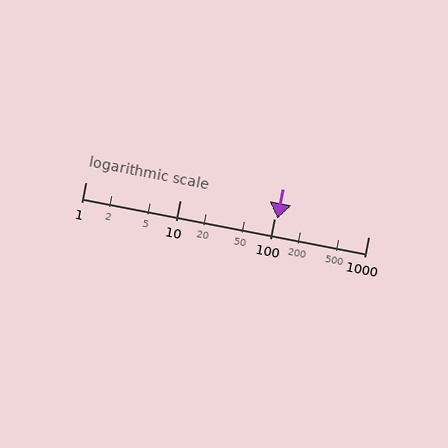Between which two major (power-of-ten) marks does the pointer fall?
The pointer is between 100 and 1000.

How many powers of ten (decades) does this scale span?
The scale spans 3 decades, from 1 to 1000.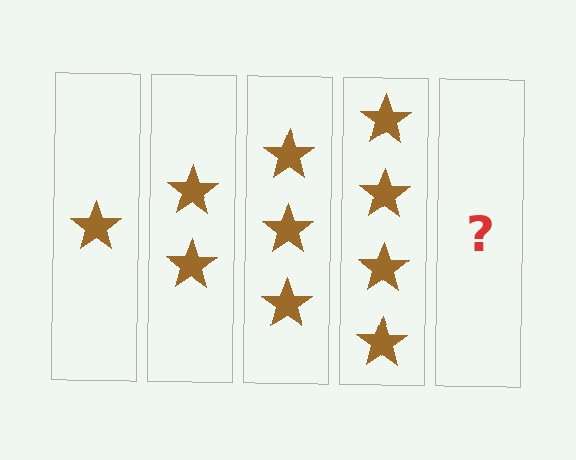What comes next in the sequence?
The next element should be 5 stars.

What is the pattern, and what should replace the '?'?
The pattern is that each step adds one more star. The '?' should be 5 stars.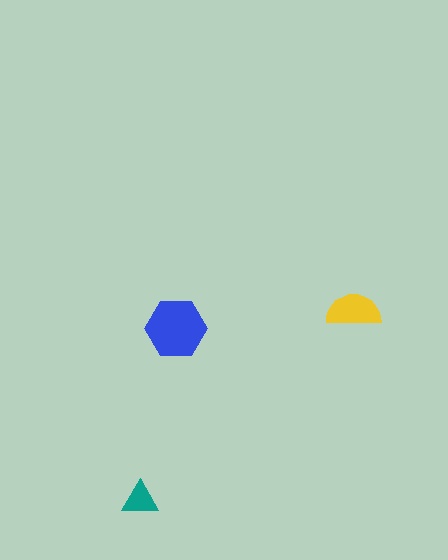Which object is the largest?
The blue hexagon.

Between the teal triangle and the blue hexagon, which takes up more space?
The blue hexagon.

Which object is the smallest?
The teal triangle.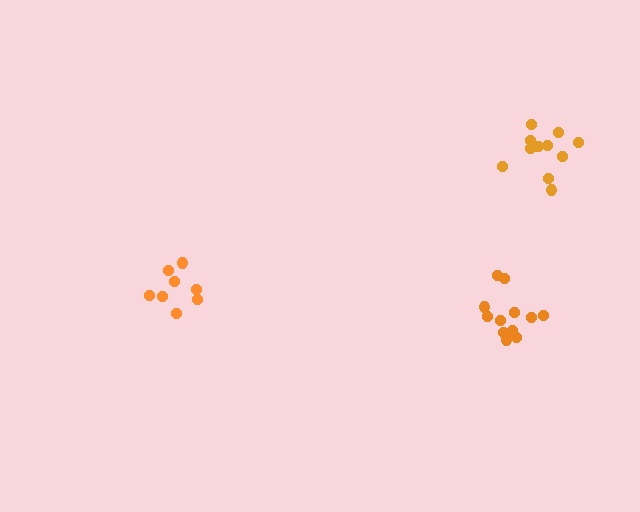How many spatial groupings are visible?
There are 3 spatial groupings.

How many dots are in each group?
Group 1: 12 dots, Group 2: 12 dots, Group 3: 8 dots (32 total).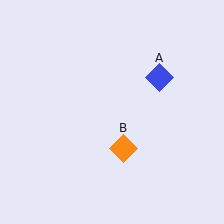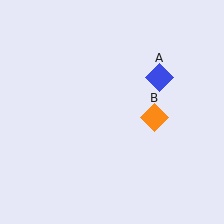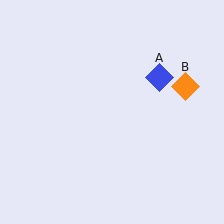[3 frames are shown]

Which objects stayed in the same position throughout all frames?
Blue diamond (object A) remained stationary.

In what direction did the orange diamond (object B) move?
The orange diamond (object B) moved up and to the right.